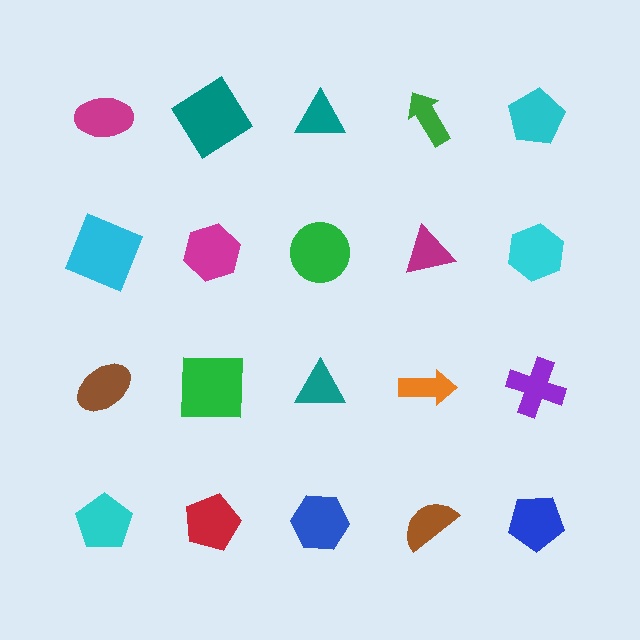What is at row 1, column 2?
A teal diamond.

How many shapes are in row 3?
5 shapes.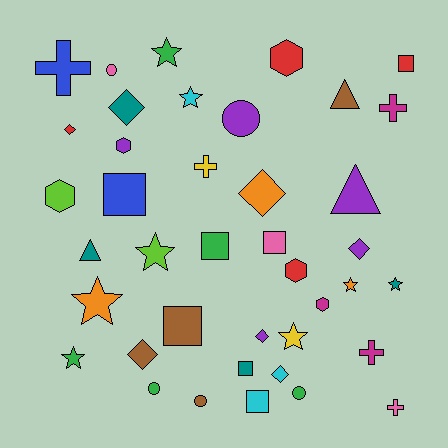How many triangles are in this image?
There are 3 triangles.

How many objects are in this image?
There are 40 objects.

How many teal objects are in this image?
There are 4 teal objects.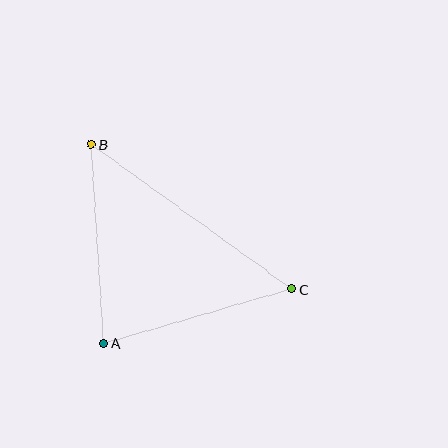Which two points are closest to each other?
Points A and C are closest to each other.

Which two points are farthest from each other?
Points B and C are farthest from each other.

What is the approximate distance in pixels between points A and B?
The distance between A and B is approximately 199 pixels.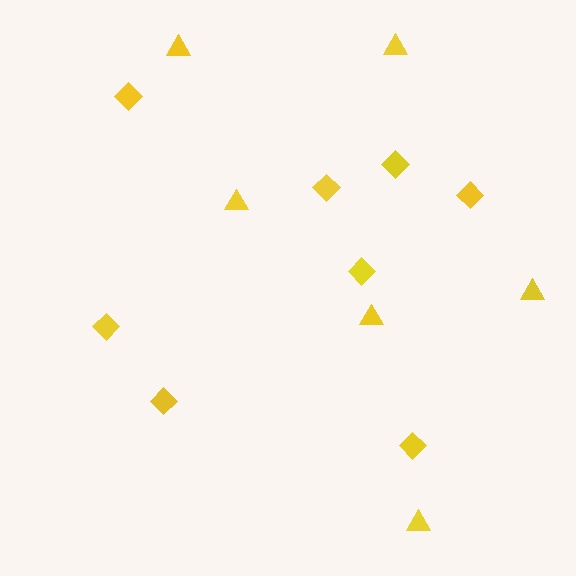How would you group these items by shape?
There are 2 groups: one group of triangles (6) and one group of diamonds (8).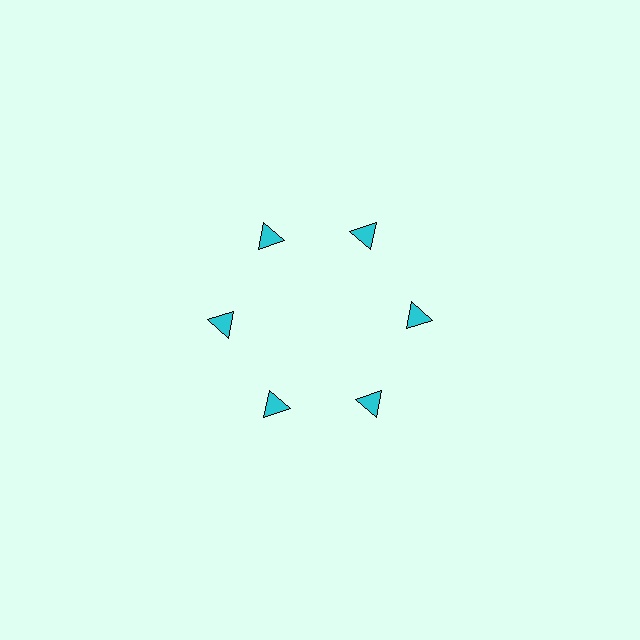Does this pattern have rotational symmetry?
Yes, this pattern has 6-fold rotational symmetry. It looks the same after rotating 60 degrees around the center.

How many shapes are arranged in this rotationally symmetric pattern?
There are 6 shapes, arranged in 6 groups of 1.